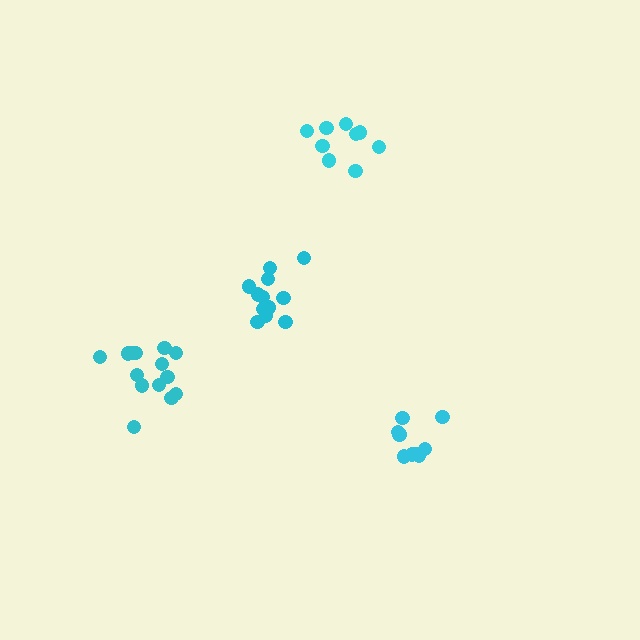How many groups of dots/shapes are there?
There are 4 groups.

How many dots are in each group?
Group 1: 12 dots, Group 2: 9 dots, Group 3: 9 dots, Group 4: 14 dots (44 total).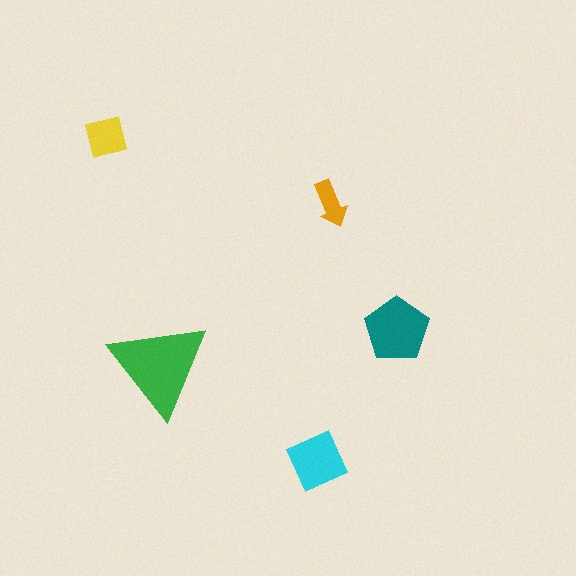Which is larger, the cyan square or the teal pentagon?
The teal pentagon.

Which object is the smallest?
The orange arrow.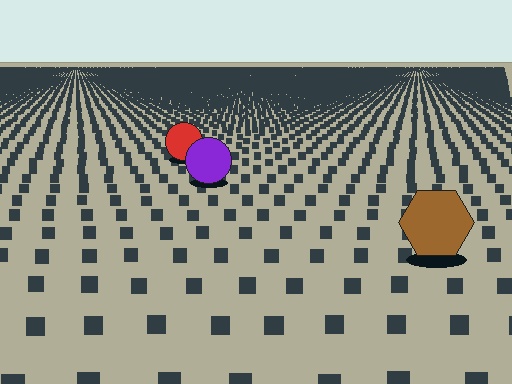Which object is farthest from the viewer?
The red circle is farthest from the viewer. It appears smaller and the ground texture around it is denser.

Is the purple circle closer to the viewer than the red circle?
Yes. The purple circle is closer — you can tell from the texture gradient: the ground texture is coarser near it.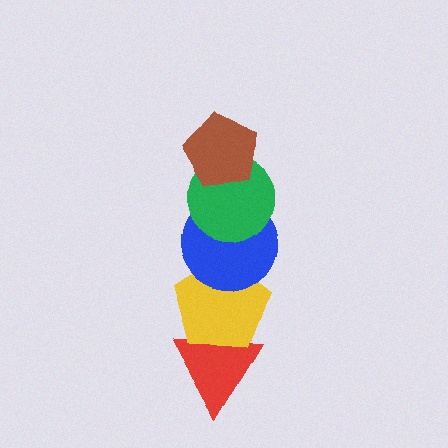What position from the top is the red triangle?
The red triangle is 5th from the top.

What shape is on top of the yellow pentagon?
The blue circle is on top of the yellow pentagon.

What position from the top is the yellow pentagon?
The yellow pentagon is 4th from the top.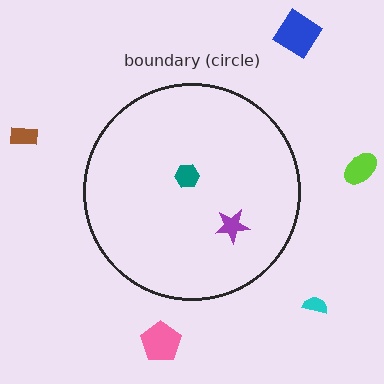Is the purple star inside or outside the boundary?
Inside.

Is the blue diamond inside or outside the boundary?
Outside.